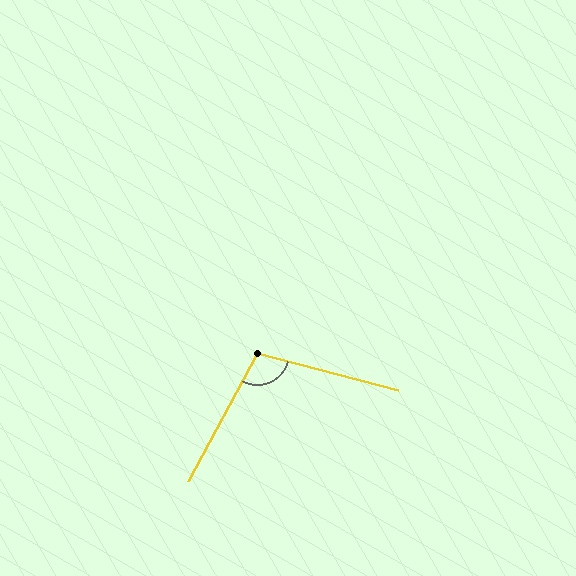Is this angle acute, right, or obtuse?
It is obtuse.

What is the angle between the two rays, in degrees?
Approximately 104 degrees.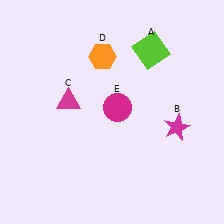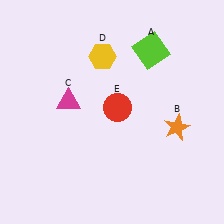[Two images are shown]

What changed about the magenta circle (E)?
In Image 1, E is magenta. In Image 2, it changed to red.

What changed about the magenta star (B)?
In Image 1, B is magenta. In Image 2, it changed to orange.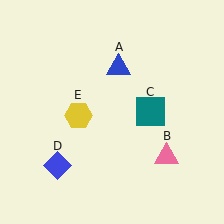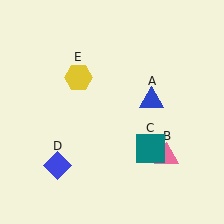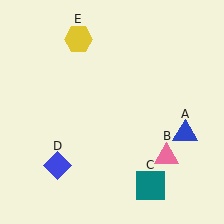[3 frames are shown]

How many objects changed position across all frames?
3 objects changed position: blue triangle (object A), teal square (object C), yellow hexagon (object E).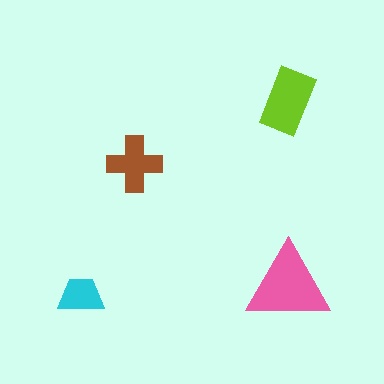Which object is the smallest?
The cyan trapezoid.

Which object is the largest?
The pink triangle.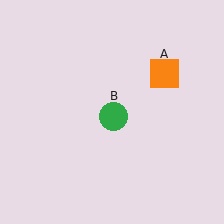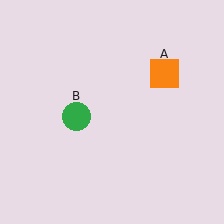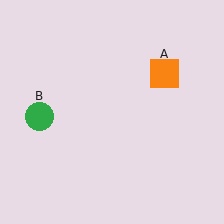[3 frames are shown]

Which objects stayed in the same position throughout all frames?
Orange square (object A) remained stationary.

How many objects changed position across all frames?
1 object changed position: green circle (object B).